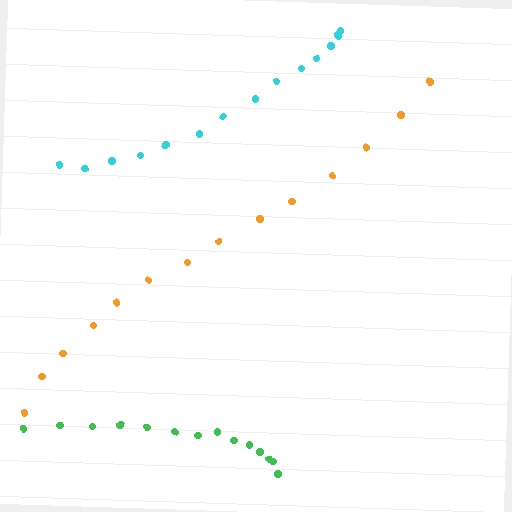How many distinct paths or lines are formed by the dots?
There are 3 distinct paths.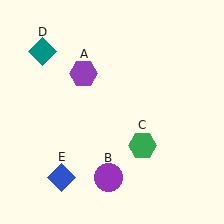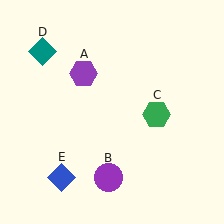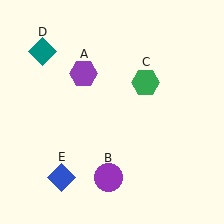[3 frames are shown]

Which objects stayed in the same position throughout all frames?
Purple hexagon (object A) and purple circle (object B) and teal diamond (object D) and blue diamond (object E) remained stationary.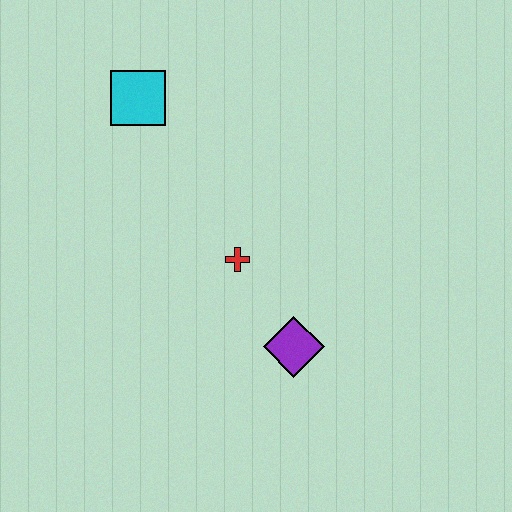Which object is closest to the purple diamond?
The red cross is closest to the purple diamond.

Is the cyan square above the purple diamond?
Yes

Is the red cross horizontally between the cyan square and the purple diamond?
Yes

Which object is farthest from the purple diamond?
The cyan square is farthest from the purple diamond.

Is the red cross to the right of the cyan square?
Yes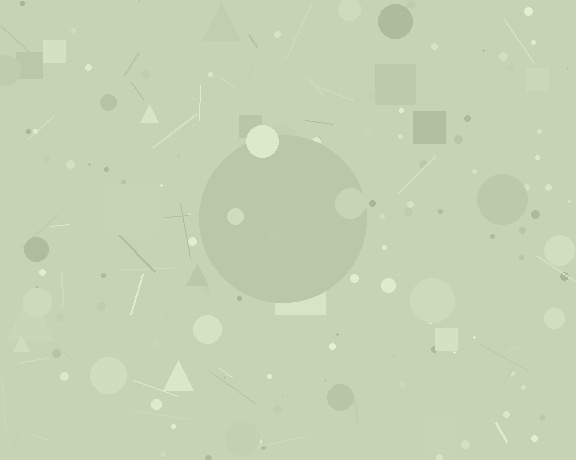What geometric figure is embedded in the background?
A circle is embedded in the background.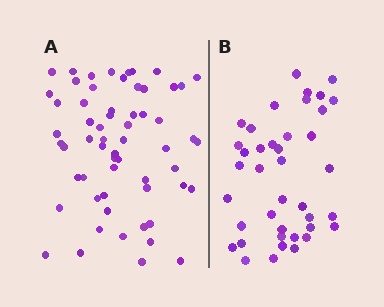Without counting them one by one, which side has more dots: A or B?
Region A (the left region) has more dots.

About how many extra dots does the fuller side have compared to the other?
Region A has approximately 20 more dots than region B.